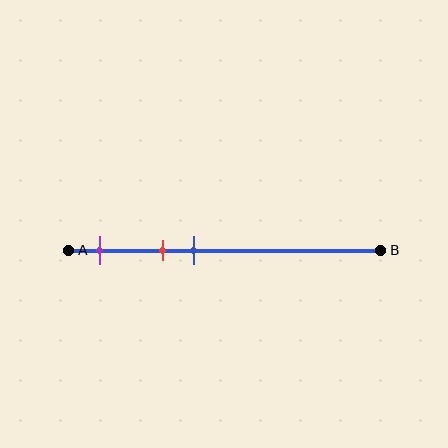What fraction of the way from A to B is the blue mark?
The blue mark is approximately 40% (0.4) of the way from A to B.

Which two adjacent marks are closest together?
The red and blue marks are the closest adjacent pair.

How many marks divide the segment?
There are 3 marks dividing the segment.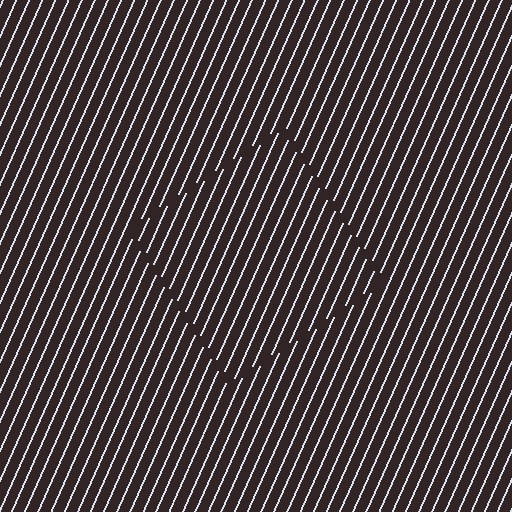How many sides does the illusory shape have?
4 sides — the line-ends trace a square.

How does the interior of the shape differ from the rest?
The interior of the shape contains the same grating, shifted by half a period — the contour is defined by the phase discontinuity where line-ends from the inner and outer gratings abut.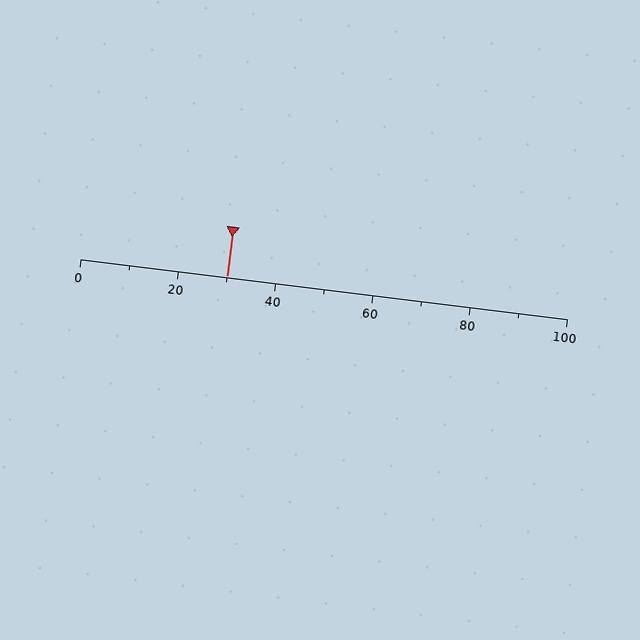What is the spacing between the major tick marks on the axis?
The major ticks are spaced 20 apart.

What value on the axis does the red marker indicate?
The marker indicates approximately 30.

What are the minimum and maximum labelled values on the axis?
The axis runs from 0 to 100.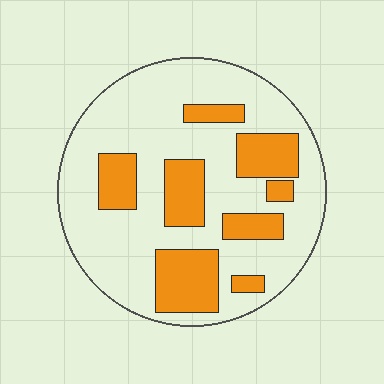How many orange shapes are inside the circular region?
8.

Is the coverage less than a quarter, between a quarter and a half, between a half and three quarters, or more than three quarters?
Between a quarter and a half.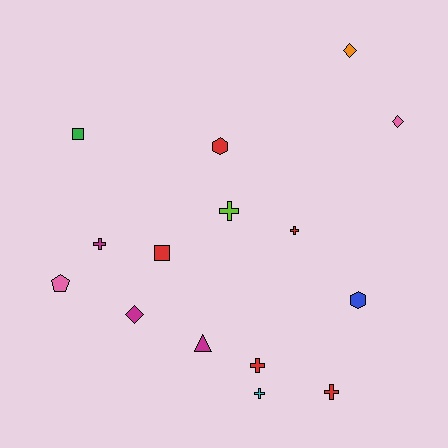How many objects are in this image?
There are 15 objects.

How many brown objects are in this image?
There are no brown objects.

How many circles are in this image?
There are no circles.